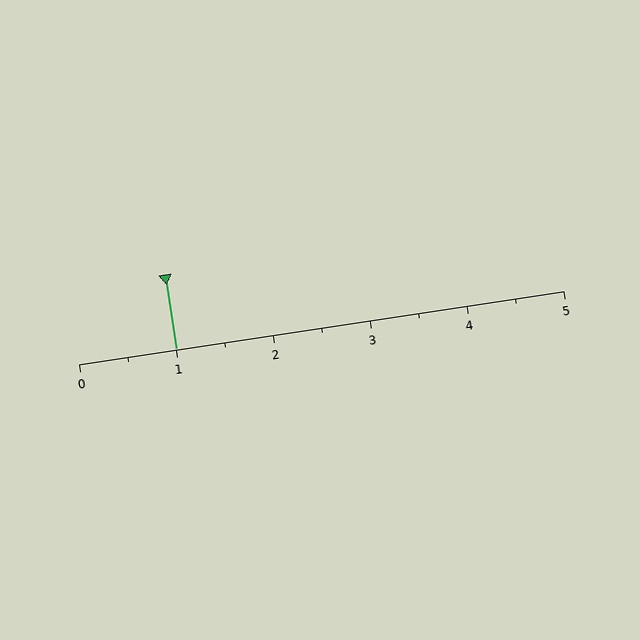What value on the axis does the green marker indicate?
The marker indicates approximately 1.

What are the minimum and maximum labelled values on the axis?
The axis runs from 0 to 5.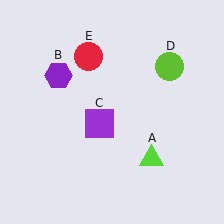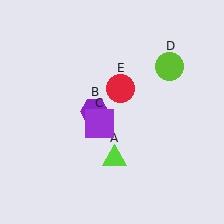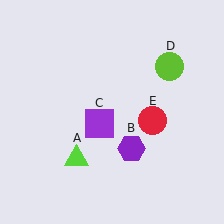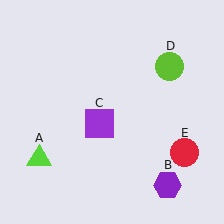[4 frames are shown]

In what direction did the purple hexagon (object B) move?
The purple hexagon (object B) moved down and to the right.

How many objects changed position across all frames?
3 objects changed position: lime triangle (object A), purple hexagon (object B), red circle (object E).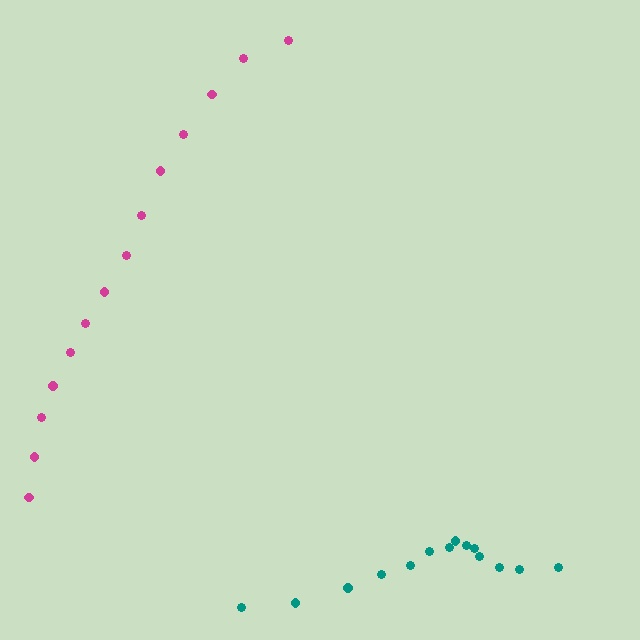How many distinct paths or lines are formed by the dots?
There are 2 distinct paths.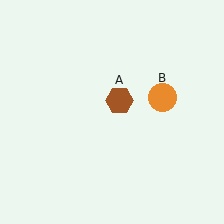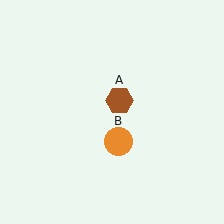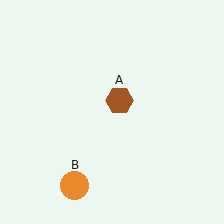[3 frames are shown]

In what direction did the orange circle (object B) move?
The orange circle (object B) moved down and to the left.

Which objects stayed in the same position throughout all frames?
Brown hexagon (object A) remained stationary.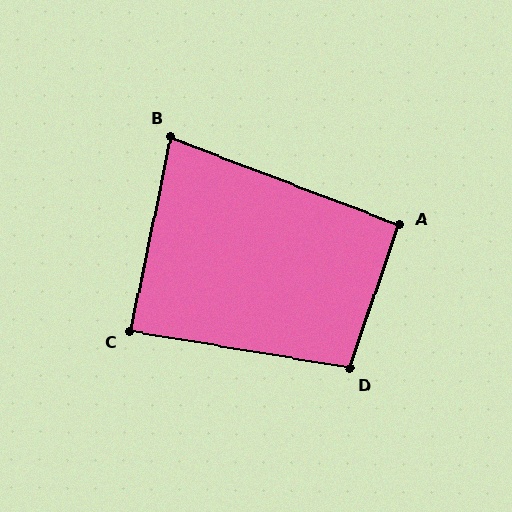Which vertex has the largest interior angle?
D, at approximately 99 degrees.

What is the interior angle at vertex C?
Approximately 88 degrees (approximately right).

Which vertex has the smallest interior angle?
B, at approximately 81 degrees.